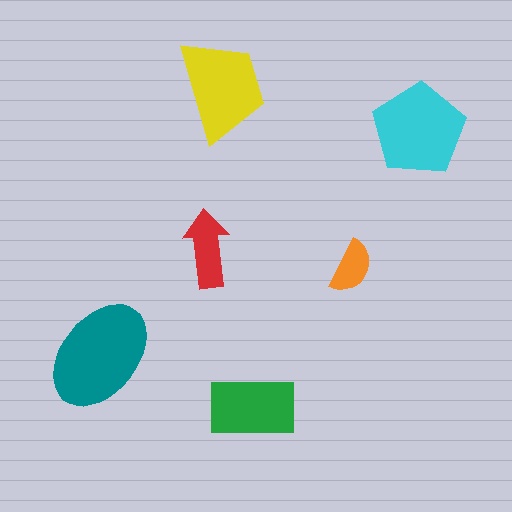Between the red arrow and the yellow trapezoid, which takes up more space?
The yellow trapezoid.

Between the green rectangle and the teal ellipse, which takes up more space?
The teal ellipse.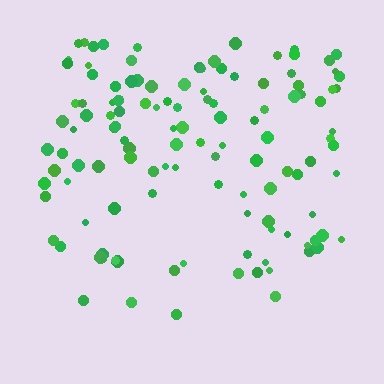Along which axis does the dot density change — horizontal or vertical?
Vertical.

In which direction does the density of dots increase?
From bottom to top, with the top side densest.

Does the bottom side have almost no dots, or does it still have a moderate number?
Still a moderate number, just noticeably fewer than the top.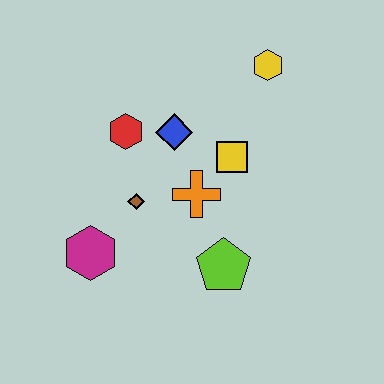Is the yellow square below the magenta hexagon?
No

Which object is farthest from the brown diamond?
The yellow hexagon is farthest from the brown diamond.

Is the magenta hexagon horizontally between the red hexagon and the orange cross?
No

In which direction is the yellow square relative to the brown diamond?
The yellow square is to the right of the brown diamond.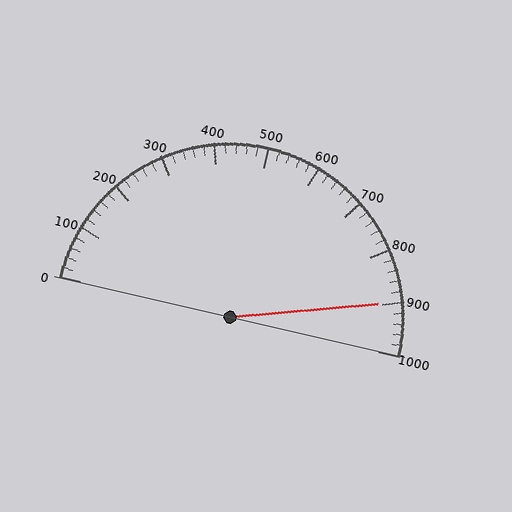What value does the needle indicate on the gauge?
The needle indicates approximately 900.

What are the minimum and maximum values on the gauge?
The gauge ranges from 0 to 1000.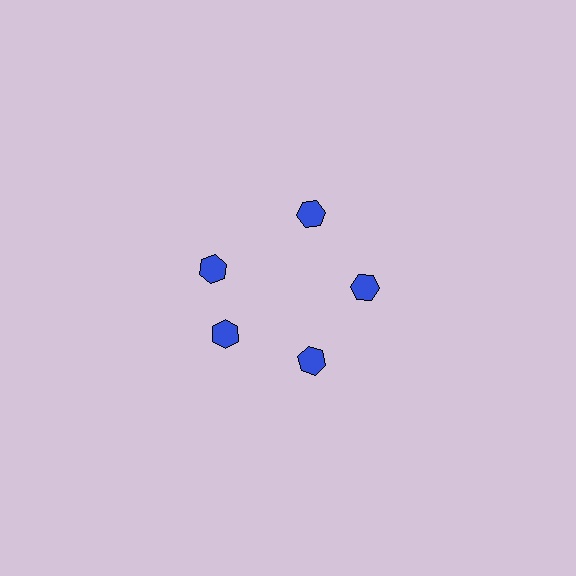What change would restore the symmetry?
The symmetry would be restored by rotating it back into even spacing with its neighbors so that all 5 hexagons sit at equal angles and equal distance from the center.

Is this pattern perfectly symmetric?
No. The 5 blue hexagons are arranged in a ring, but one element near the 10 o'clock position is rotated out of alignment along the ring, breaking the 5-fold rotational symmetry.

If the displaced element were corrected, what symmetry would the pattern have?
It would have 5-fold rotational symmetry — the pattern would map onto itself every 72 degrees.